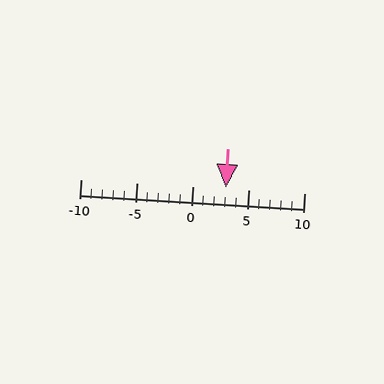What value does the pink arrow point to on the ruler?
The pink arrow points to approximately 3.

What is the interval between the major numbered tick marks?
The major tick marks are spaced 5 units apart.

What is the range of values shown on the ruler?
The ruler shows values from -10 to 10.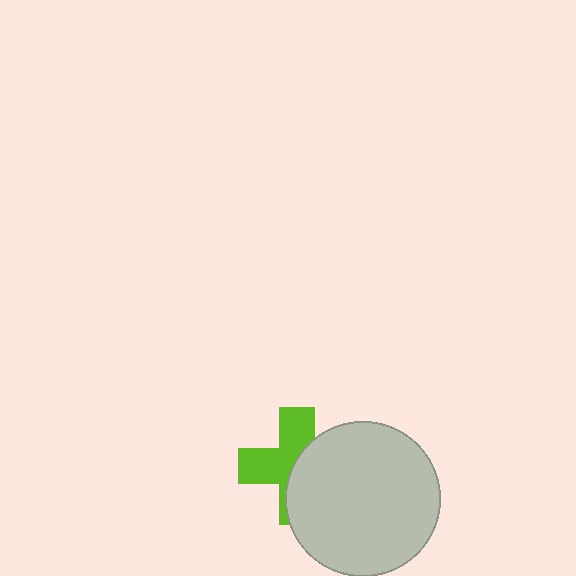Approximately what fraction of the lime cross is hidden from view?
Roughly 49% of the lime cross is hidden behind the light gray circle.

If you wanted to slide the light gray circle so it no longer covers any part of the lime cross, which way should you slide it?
Slide it right — that is the most direct way to separate the two shapes.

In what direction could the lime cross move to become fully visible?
The lime cross could move left. That would shift it out from behind the light gray circle entirely.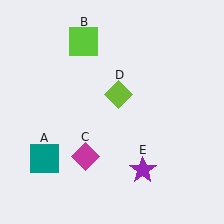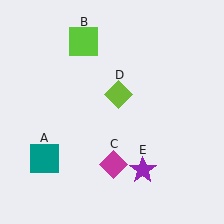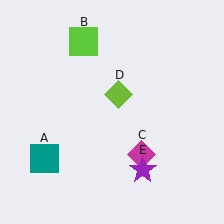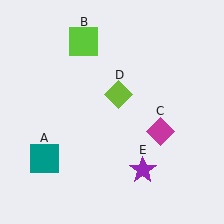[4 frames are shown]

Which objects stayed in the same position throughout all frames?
Teal square (object A) and lime square (object B) and lime diamond (object D) and purple star (object E) remained stationary.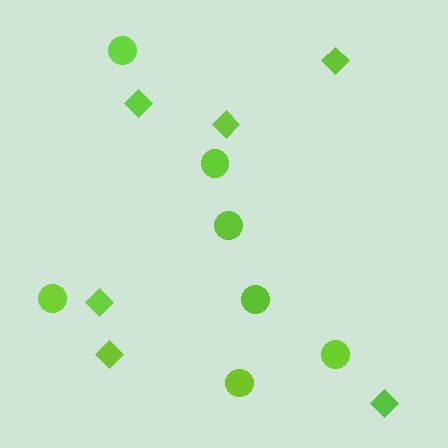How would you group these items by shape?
There are 2 groups: one group of diamonds (6) and one group of circles (7).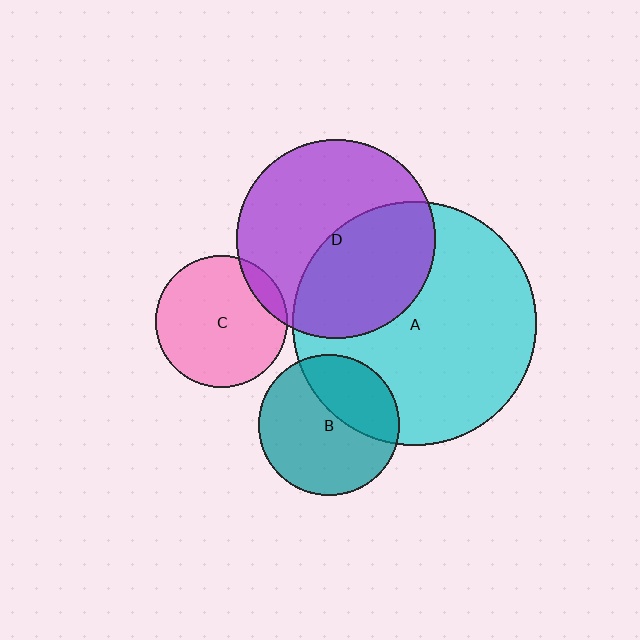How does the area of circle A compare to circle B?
Approximately 3.0 times.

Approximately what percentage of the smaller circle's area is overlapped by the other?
Approximately 35%.